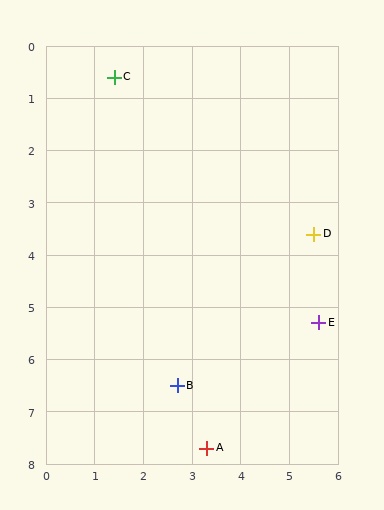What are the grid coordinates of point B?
Point B is at approximately (2.7, 6.5).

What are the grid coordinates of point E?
Point E is at approximately (5.6, 5.3).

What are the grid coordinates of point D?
Point D is at approximately (5.5, 3.6).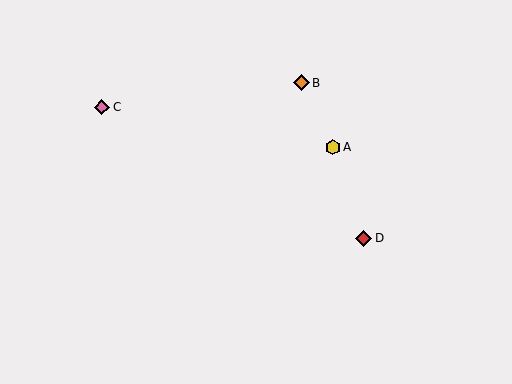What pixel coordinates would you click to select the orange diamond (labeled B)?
Click at (301, 83) to select the orange diamond B.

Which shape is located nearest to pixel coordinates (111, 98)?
The pink diamond (labeled C) at (102, 107) is nearest to that location.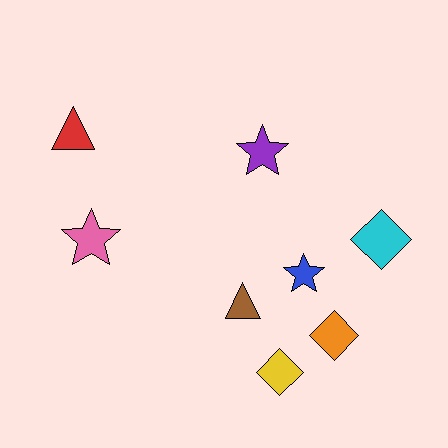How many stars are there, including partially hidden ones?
There are 3 stars.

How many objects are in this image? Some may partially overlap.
There are 8 objects.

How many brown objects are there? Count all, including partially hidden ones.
There is 1 brown object.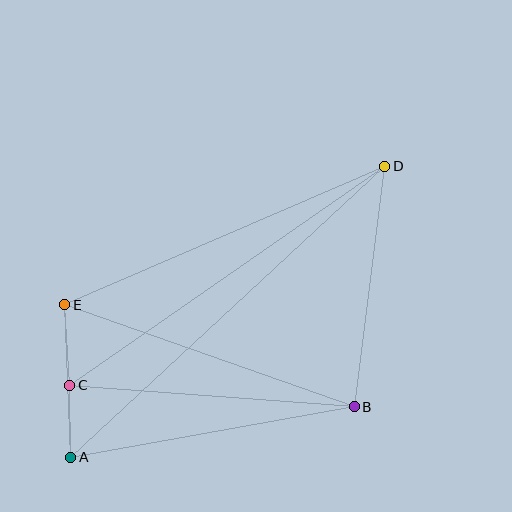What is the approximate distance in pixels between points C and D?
The distance between C and D is approximately 384 pixels.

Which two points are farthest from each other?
Points A and D are farthest from each other.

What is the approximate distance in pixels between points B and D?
The distance between B and D is approximately 242 pixels.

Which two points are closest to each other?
Points A and C are closest to each other.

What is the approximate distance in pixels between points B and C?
The distance between B and C is approximately 285 pixels.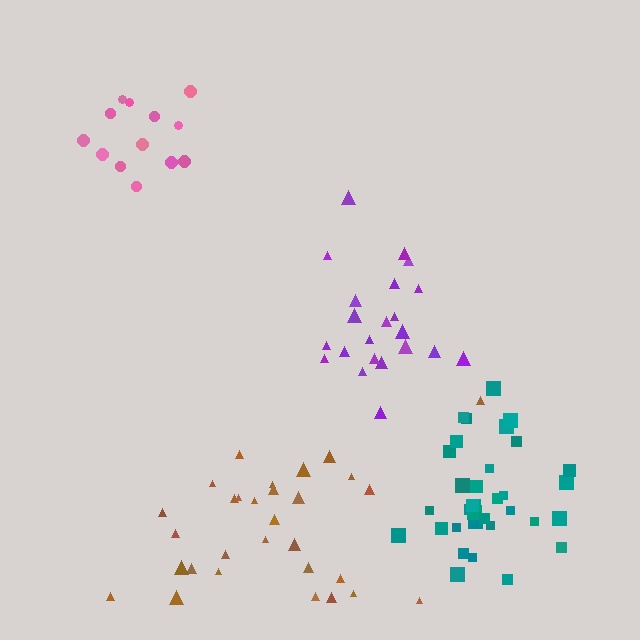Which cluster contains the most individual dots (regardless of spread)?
Teal (34).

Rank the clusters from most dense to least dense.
pink, teal, purple, brown.